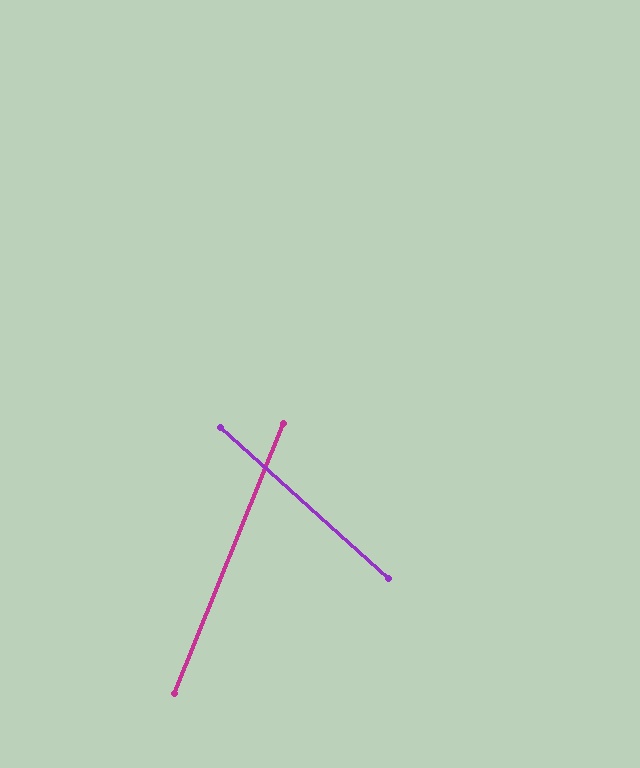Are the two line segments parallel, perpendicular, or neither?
Neither parallel nor perpendicular — they differ by about 70°.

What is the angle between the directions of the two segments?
Approximately 70 degrees.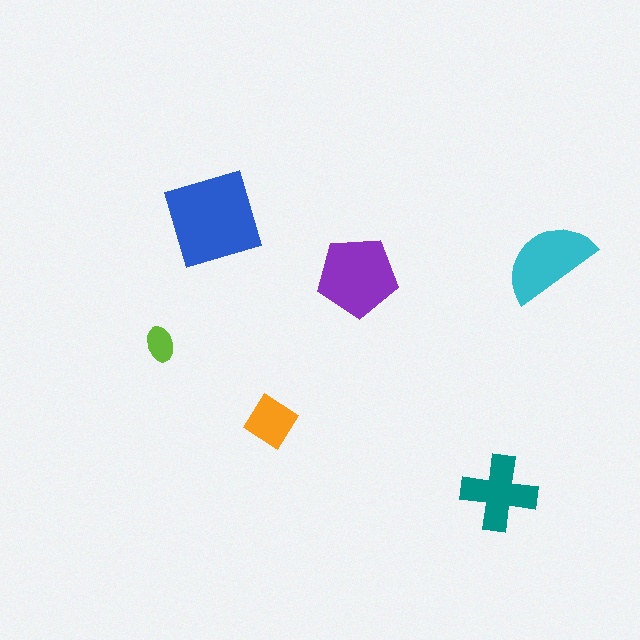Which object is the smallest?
The lime ellipse.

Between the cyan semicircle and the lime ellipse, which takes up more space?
The cyan semicircle.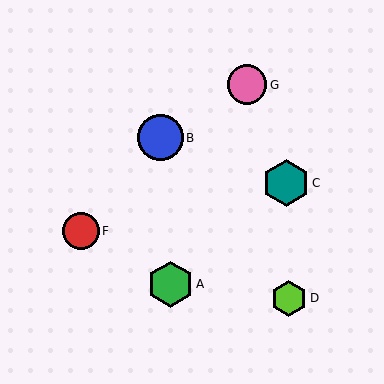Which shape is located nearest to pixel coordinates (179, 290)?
The green hexagon (labeled A) at (170, 284) is nearest to that location.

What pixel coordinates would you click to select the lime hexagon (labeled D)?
Click at (289, 298) to select the lime hexagon D.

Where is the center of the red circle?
The center of the red circle is at (81, 231).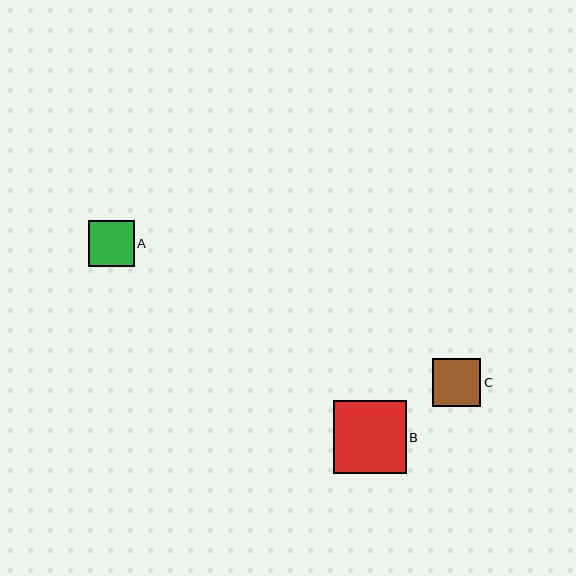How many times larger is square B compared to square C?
Square B is approximately 1.5 times the size of square C.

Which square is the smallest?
Square A is the smallest with a size of approximately 45 pixels.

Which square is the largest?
Square B is the largest with a size of approximately 73 pixels.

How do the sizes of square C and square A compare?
Square C and square A are approximately the same size.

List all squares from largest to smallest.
From largest to smallest: B, C, A.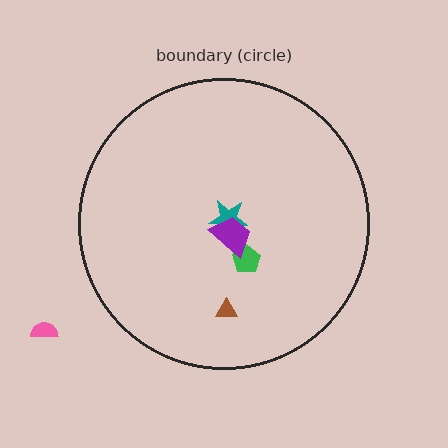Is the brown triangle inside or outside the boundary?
Inside.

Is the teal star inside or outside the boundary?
Inside.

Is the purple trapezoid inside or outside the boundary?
Inside.